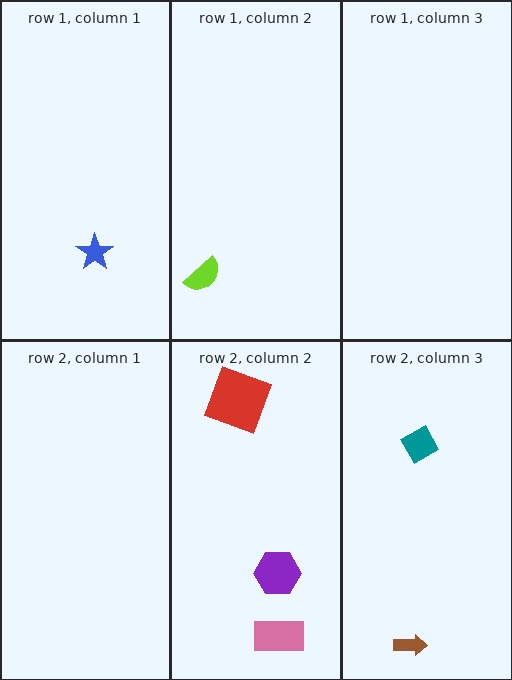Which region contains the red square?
The row 2, column 2 region.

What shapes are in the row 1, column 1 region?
The blue star.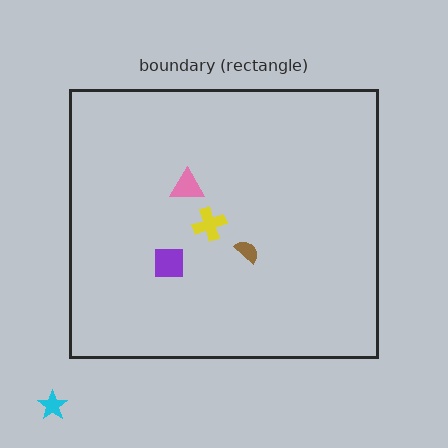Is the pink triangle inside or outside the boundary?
Inside.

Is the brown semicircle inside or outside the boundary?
Inside.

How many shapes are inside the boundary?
4 inside, 1 outside.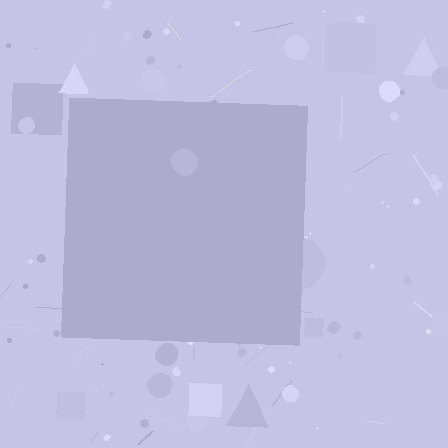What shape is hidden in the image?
A square is hidden in the image.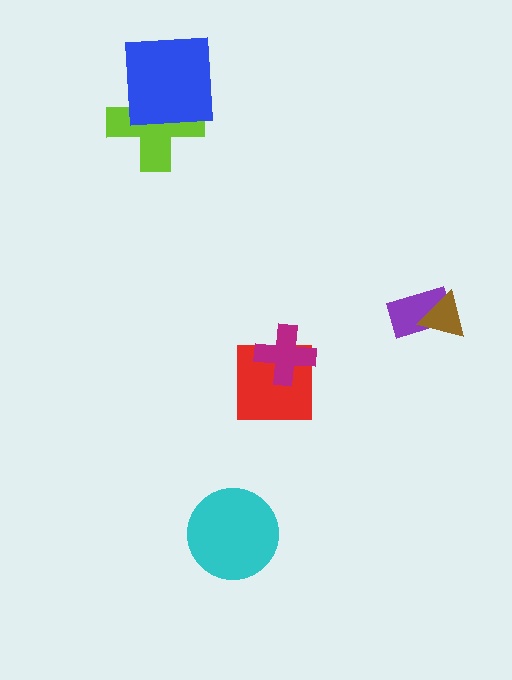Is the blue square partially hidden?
No, no other shape covers it.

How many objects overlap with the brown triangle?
1 object overlaps with the brown triangle.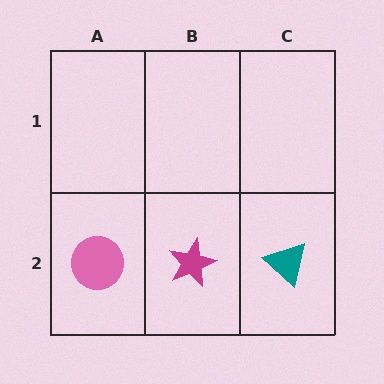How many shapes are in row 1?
0 shapes.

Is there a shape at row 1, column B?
No, that cell is empty.